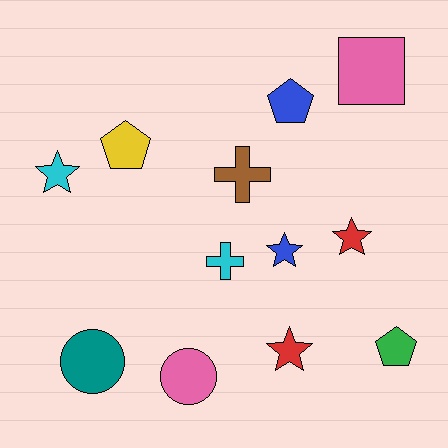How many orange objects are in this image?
There are no orange objects.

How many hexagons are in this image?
There are no hexagons.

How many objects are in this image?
There are 12 objects.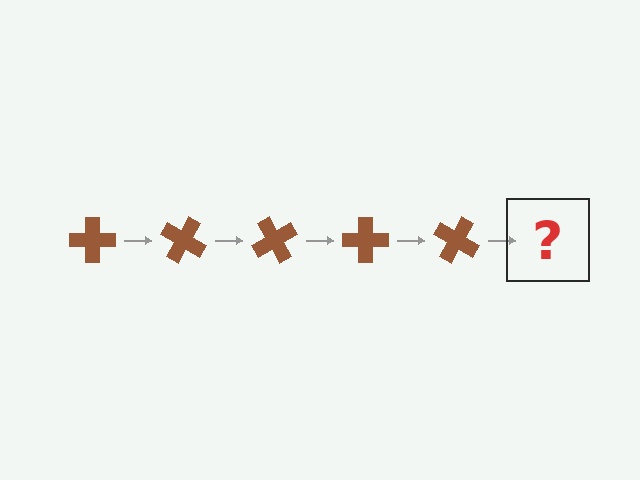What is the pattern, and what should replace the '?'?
The pattern is that the cross rotates 30 degrees each step. The '?' should be a brown cross rotated 150 degrees.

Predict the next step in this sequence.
The next step is a brown cross rotated 150 degrees.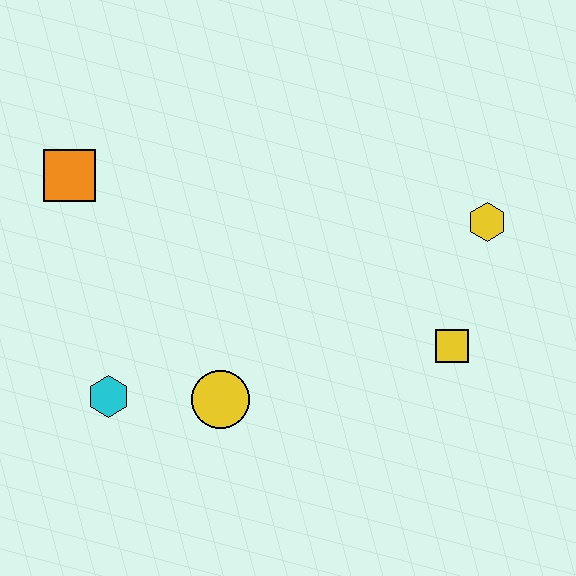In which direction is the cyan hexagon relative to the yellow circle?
The cyan hexagon is to the left of the yellow circle.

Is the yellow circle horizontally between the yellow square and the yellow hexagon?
No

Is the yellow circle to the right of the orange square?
Yes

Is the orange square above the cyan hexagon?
Yes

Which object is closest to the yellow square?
The yellow hexagon is closest to the yellow square.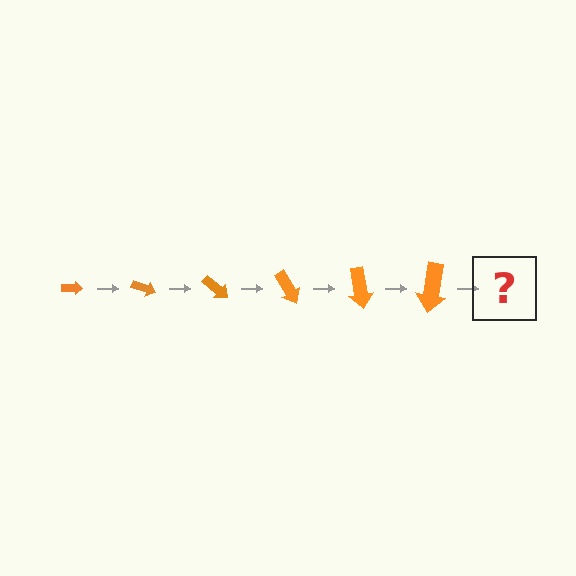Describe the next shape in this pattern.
It should be an arrow, larger than the previous one and rotated 120 degrees from the start.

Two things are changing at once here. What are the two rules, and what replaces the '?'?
The two rules are that the arrow grows larger each step and it rotates 20 degrees each step. The '?' should be an arrow, larger than the previous one and rotated 120 degrees from the start.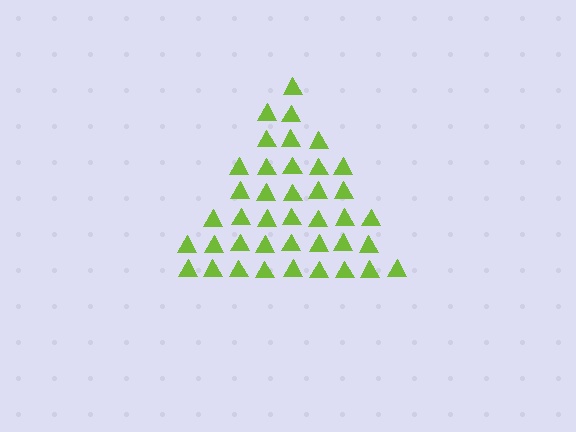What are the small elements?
The small elements are triangles.